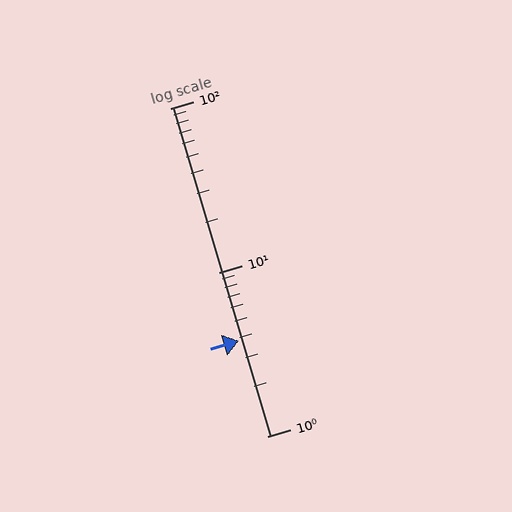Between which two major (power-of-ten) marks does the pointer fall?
The pointer is between 1 and 10.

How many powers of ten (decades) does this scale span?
The scale spans 2 decades, from 1 to 100.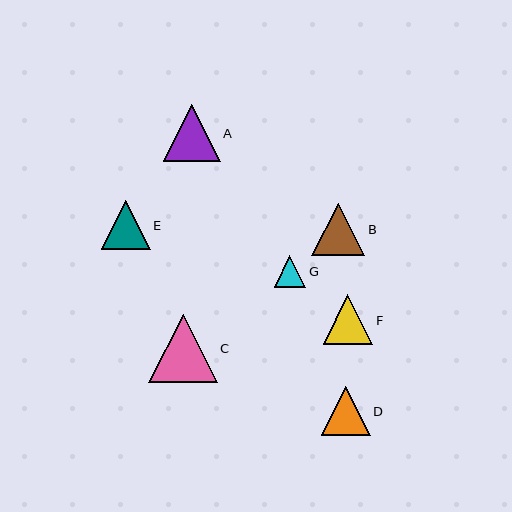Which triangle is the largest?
Triangle C is the largest with a size of approximately 68 pixels.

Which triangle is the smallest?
Triangle G is the smallest with a size of approximately 32 pixels.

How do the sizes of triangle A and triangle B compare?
Triangle A and triangle B are approximately the same size.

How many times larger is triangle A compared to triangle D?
Triangle A is approximately 1.2 times the size of triangle D.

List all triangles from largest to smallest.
From largest to smallest: C, A, B, F, E, D, G.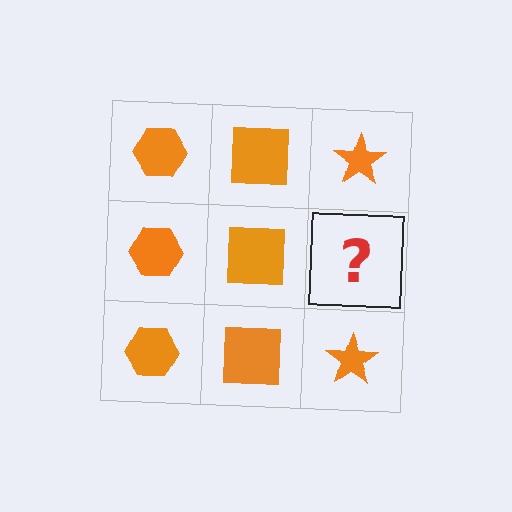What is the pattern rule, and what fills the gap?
The rule is that each column has a consistent shape. The gap should be filled with an orange star.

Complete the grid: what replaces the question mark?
The question mark should be replaced with an orange star.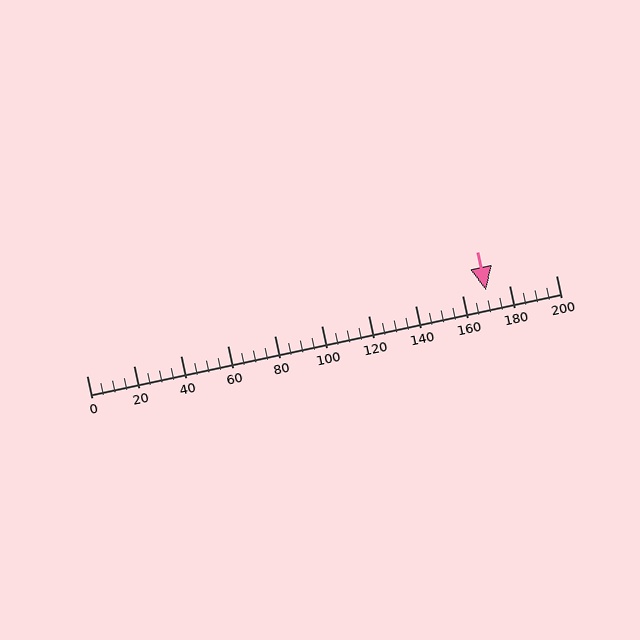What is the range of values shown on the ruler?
The ruler shows values from 0 to 200.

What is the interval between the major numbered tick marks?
The major tick marks are spaced 20 units apart.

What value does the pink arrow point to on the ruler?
The pink arrow points to approximately 170.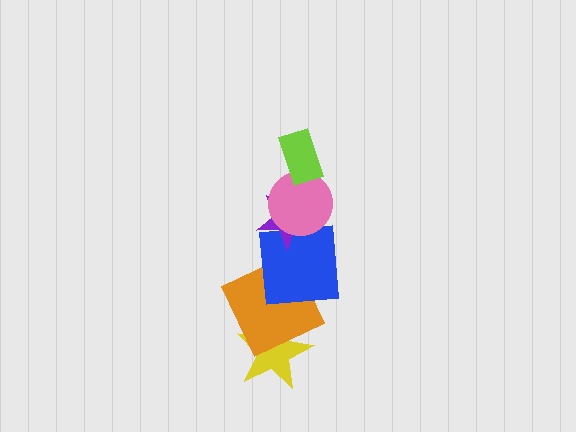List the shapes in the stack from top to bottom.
From top to bottom: the lime rectangle, the pink circle, the purple star, the blue square, the orange square, the yellow star.